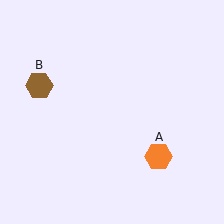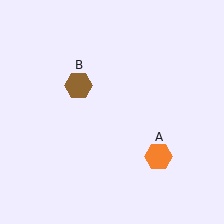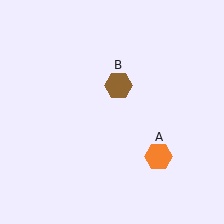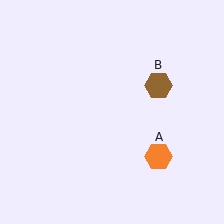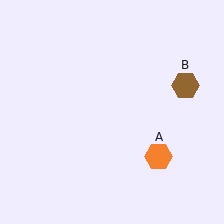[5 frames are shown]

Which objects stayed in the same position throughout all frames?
Orange hexagon (object A) remained stationary.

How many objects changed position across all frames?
1 object changed position: brown hexagon (object B).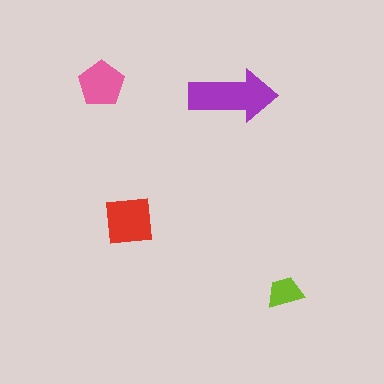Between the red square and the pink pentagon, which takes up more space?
The red square.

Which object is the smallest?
The lime trapezoid.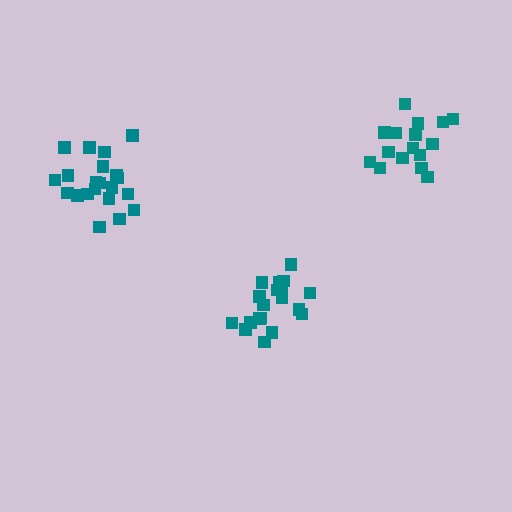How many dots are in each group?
Group 1: 21 dots, Group 2: 16 dots, Group 3: 19 dots (56 total).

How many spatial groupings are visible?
There are 3 spatial groupings.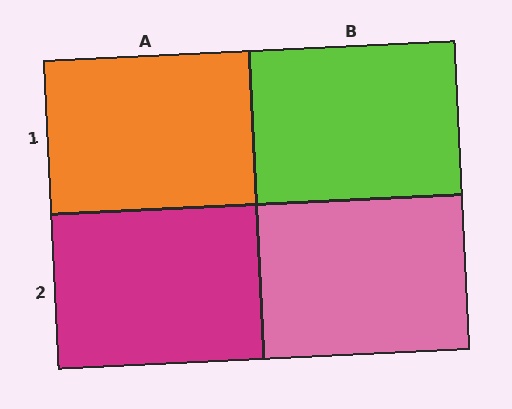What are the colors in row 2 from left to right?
Magenta, pink.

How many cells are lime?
1 cell is lime.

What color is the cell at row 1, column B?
Lime.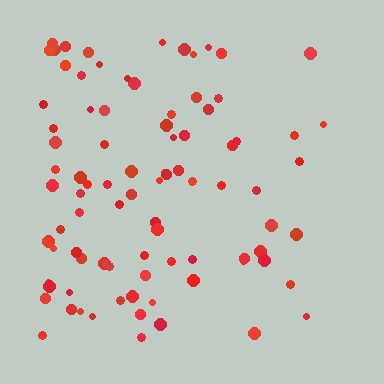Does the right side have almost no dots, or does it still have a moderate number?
Still a moderate number, just noticeably fewer than the left.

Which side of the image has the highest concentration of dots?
The left.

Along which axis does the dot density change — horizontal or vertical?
Horizontal.